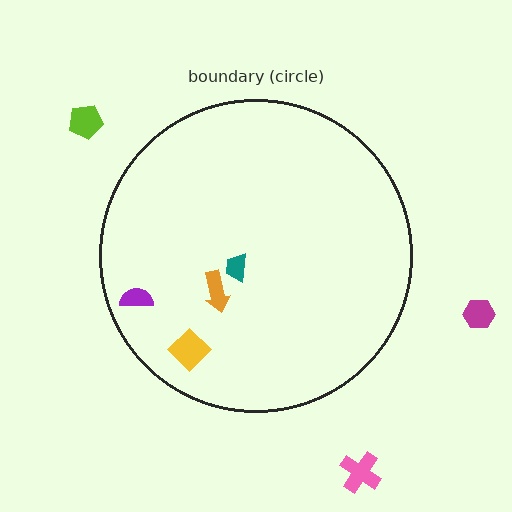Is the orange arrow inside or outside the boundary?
Inside.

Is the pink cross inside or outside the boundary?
Outside.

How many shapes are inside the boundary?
4 inside, 3 outside.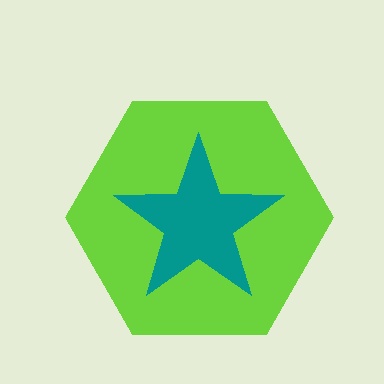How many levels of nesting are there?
2.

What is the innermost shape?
The teal star.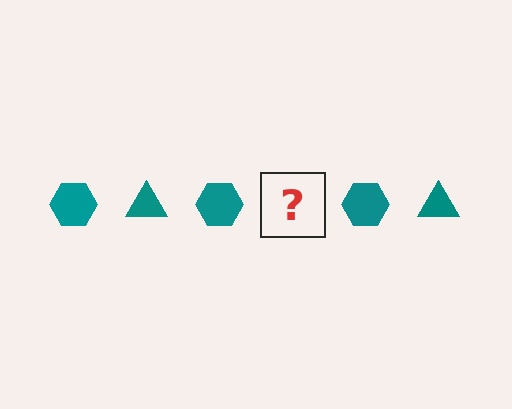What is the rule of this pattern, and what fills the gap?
The rule is that the pattern cycles through hexagon, triangle shapes in teal. The gap should be filled with a teal triangle.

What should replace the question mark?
The question mark should be replaced with a teal triangle.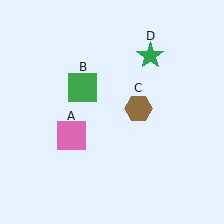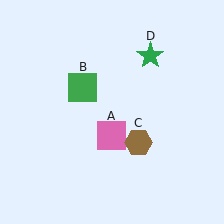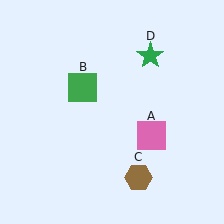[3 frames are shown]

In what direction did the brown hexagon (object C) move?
The brown hexagon (object C) moved down.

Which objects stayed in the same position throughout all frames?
Green square (object B) and green star (object D) remained stationary.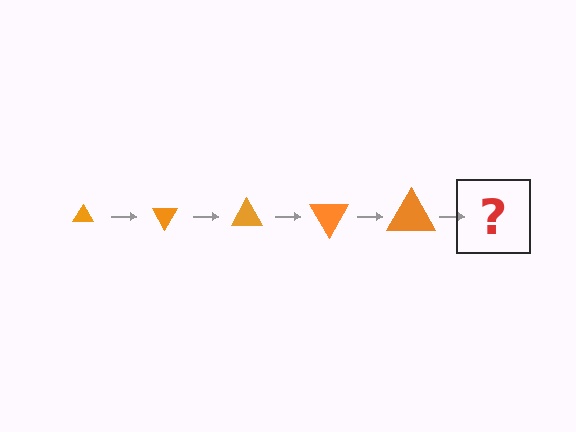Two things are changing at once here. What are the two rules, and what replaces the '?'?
The two rules are that the triangle grows larger each step and it rotates 60 degrees each step. The '?' should be a triangle, larger than the previous one and rotated 300 degrees from the start.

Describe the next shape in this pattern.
It should be a triangle, larger than the previous one and rotated 300 degrees from the start.